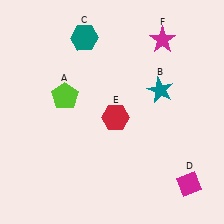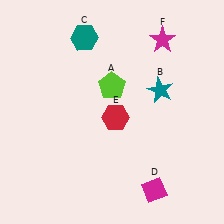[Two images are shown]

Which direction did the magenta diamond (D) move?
The magenta diamond (D) moved left.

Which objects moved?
The objects that moved are: the lime pentagon (A), the magenta diamond (D).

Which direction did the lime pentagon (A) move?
The lime pentagon (A) moved right.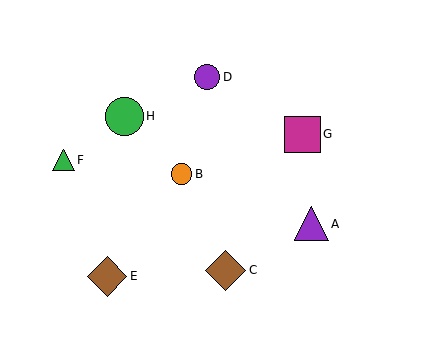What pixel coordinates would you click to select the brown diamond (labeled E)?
Click at (107, 276) to select the brown diamond E.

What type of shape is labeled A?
Shape A is a purple triangle.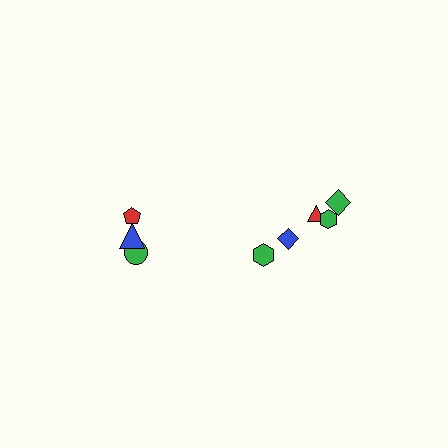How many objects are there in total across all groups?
There are 8 objects.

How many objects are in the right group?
There are 5 objects.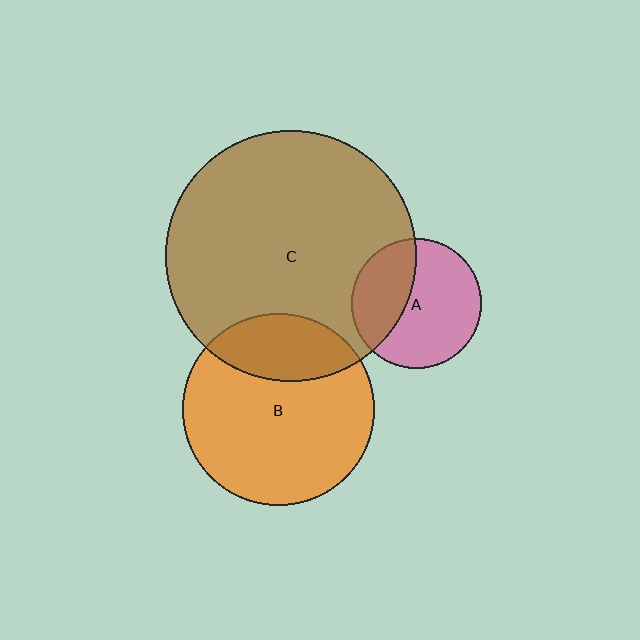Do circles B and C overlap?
Yes.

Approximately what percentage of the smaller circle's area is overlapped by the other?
Approximately 25%.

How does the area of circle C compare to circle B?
Approximately 1.7 times.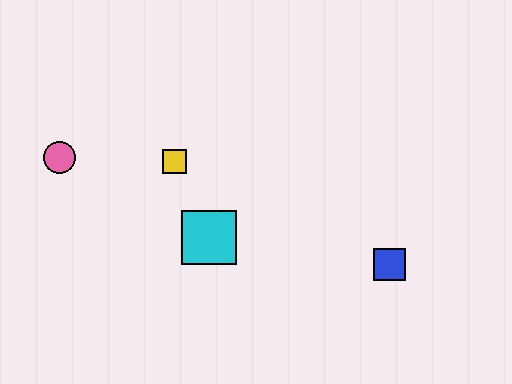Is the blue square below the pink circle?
Yes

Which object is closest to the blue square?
The cyan square is closest to the blue square.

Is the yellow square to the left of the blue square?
Yes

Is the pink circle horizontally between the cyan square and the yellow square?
No